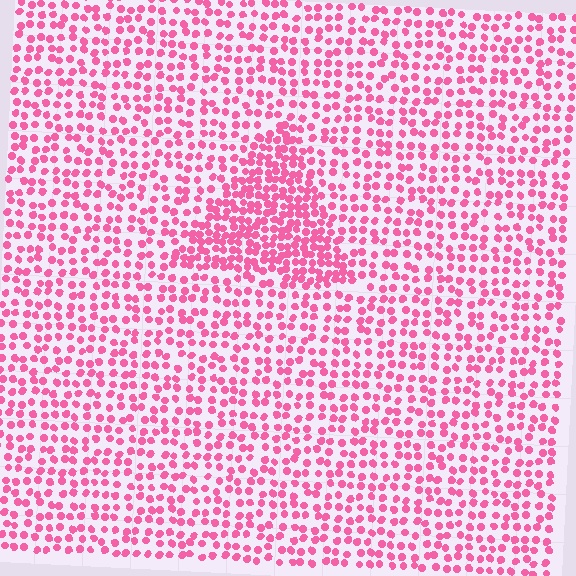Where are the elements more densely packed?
The elements are more densely packed inside the triangle boundary.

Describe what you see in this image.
The image contains small pink elements arranged at two different densities. A triangle-shaped region is visible where the elements are more densely packed than the surrounding area.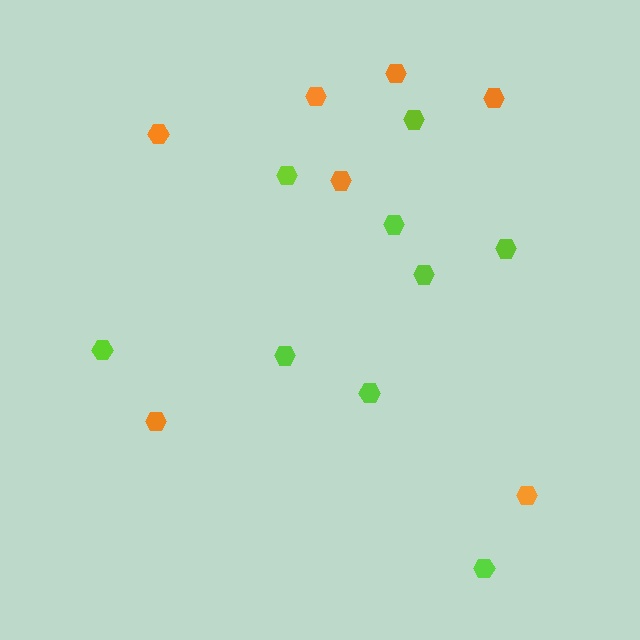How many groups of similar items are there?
There are 2 groups: one group of orange hexagons (7) and one group of lime hexagons (9).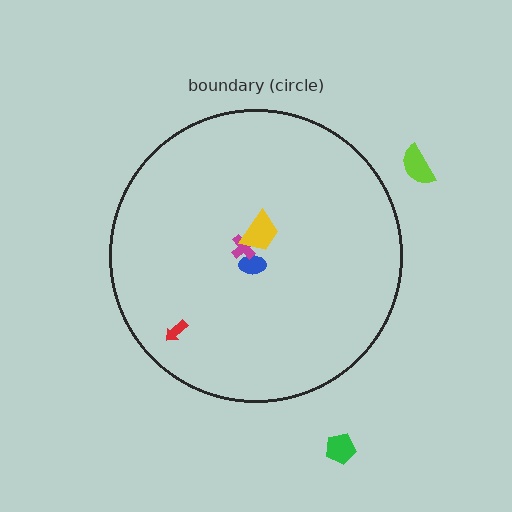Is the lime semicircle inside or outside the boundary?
Outside.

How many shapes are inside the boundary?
4 inside, 2 outside.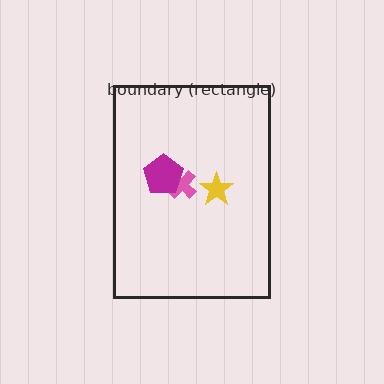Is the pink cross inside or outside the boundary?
Inside.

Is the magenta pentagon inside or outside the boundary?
Inside.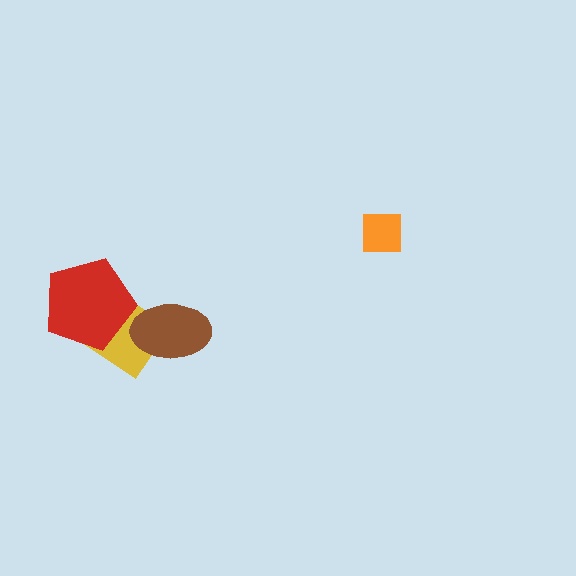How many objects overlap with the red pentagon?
1 object overlaps with the red pentagon.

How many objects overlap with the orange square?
0 objects overlap with the orange square.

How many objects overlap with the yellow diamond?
2 objects overlap with the yellow diamond.